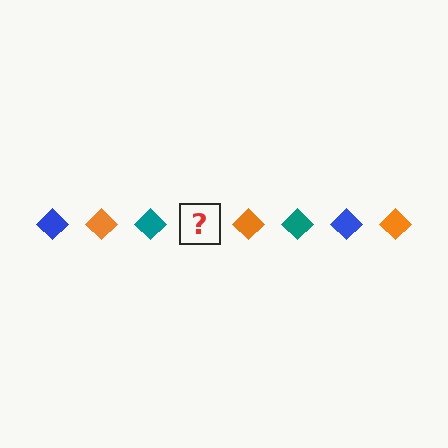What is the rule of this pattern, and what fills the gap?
The rule is that the pattern cycles through blue, orange, teal diamonds. The gap should be filled with a blue diamond.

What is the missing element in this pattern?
The missing element is a blue diamond.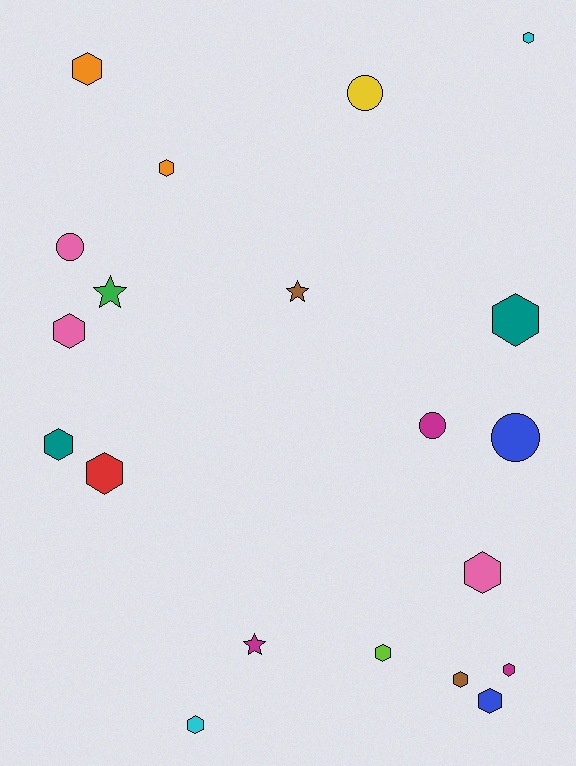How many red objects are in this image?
There is 1 red object.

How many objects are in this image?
There are 20 objects.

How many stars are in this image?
There are 3 stars.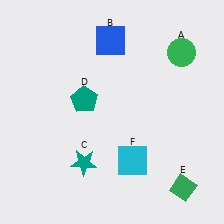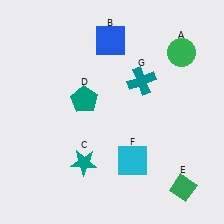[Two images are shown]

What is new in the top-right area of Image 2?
A teal cross (G) was added in the top-right area of Image 2.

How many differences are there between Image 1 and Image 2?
There is 1 difference between the two images.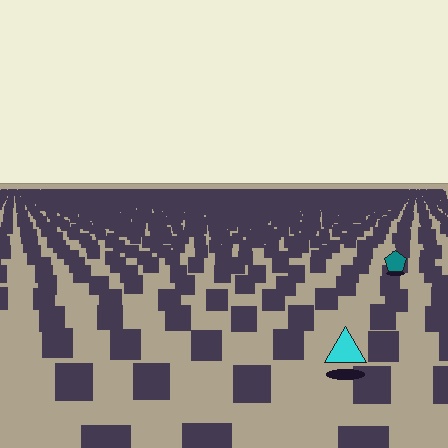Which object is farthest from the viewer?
The teal pentagon is farthest from the viewer. It appears smaller and the ground texture around it is denser.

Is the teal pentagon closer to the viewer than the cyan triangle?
No. The cyan triangle is closer — you can tell from the texture gradient: the ground texture is coarser near it.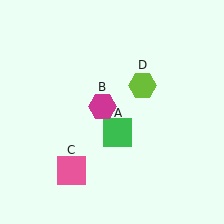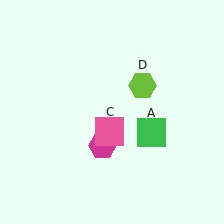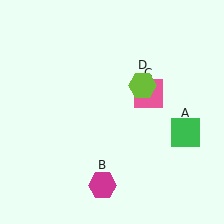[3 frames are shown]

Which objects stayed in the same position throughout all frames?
Lime hexagon (object D) remained stationary.